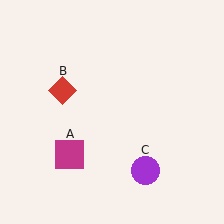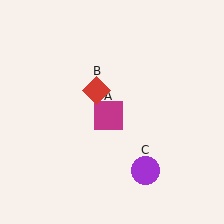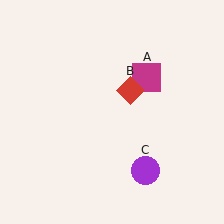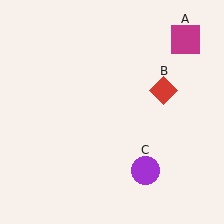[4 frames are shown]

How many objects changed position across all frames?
2 objects changed position: magenta square (object A), red diamond (object B).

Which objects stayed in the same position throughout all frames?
Purple circle (object C) remained stationary.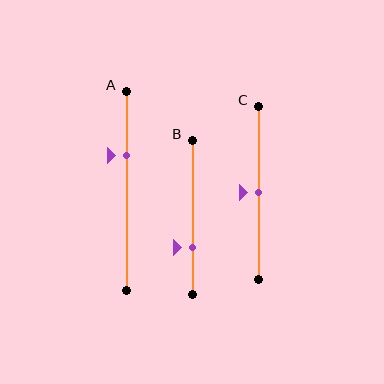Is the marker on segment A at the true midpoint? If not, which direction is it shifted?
No, the marker on segment A is shifted upward by about 18% of the segment length.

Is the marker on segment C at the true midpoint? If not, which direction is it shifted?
Yes, the marker on segment C is at the true midpoint.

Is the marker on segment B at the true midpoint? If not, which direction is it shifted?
No, the marker on segment B is shifted downward by about 19% of the segment length.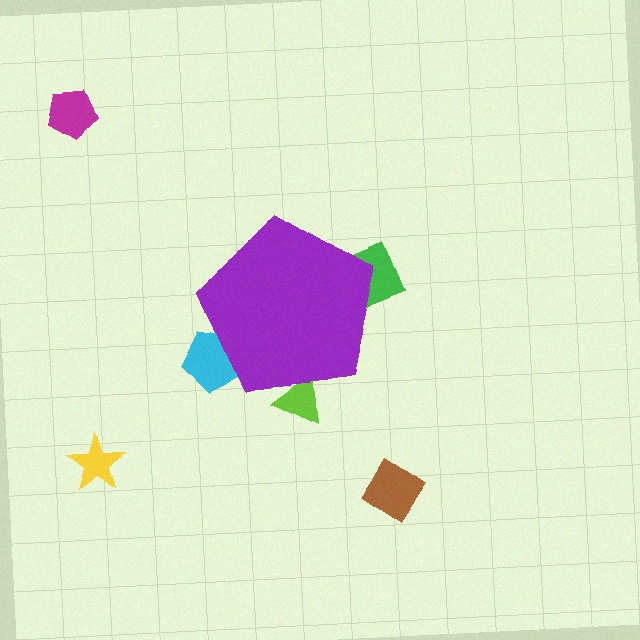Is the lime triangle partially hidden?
Yes, the lime triangle is partially hidden behind the purple pentagon.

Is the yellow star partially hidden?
No, the yellow star is fully visible.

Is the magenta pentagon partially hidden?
No, the magenta pentagon is fully visible.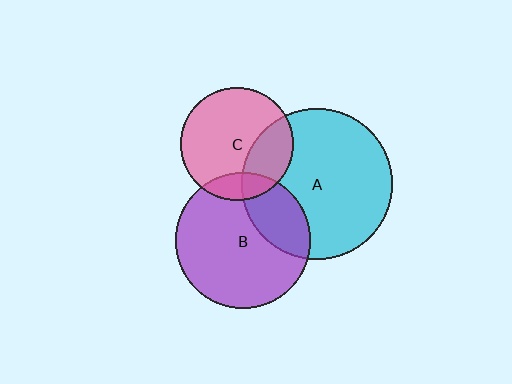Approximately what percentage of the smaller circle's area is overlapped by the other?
Approximately 25%.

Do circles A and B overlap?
Yes.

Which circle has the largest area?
Circle A (cyan).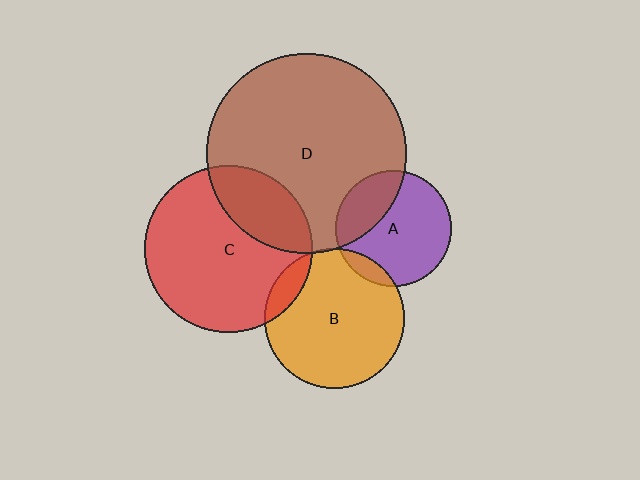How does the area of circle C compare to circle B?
Approximately 1.4 times.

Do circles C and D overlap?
Yes.